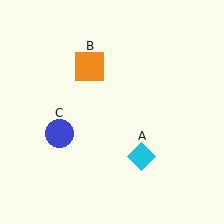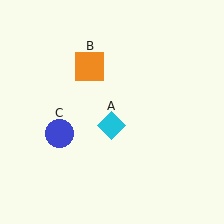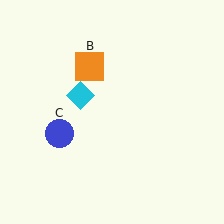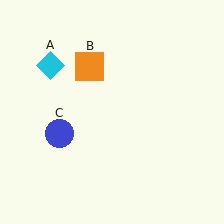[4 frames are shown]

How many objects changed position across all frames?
1 object changed position: cyan diamond (object A).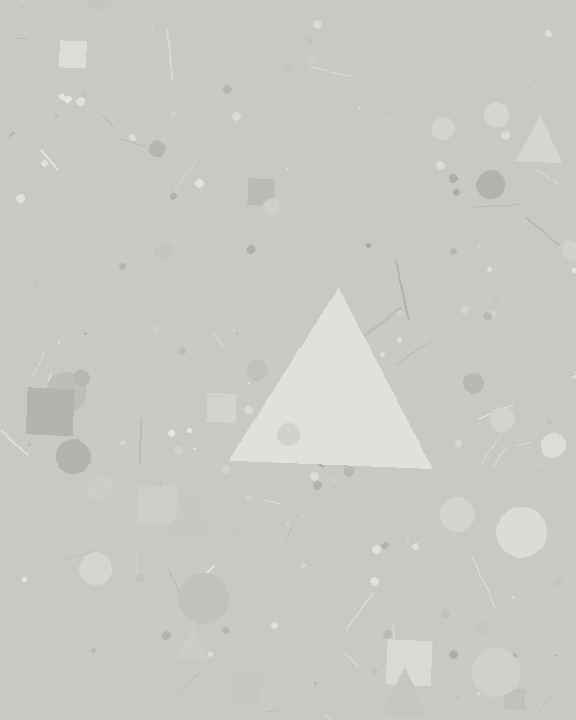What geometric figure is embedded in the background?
A triangle is embedded in the background.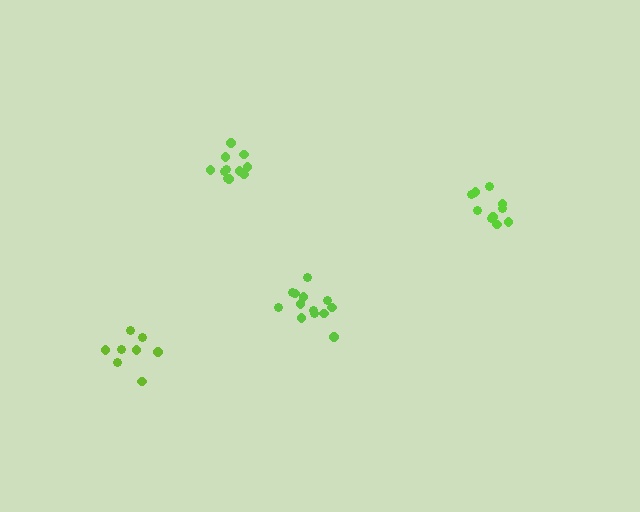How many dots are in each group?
Group 1: 13 dots, Group 2: 11 dots, Group 3: 8 dots, Group 4: 11 dots (43 total).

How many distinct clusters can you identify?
There are 4 distinct clusters.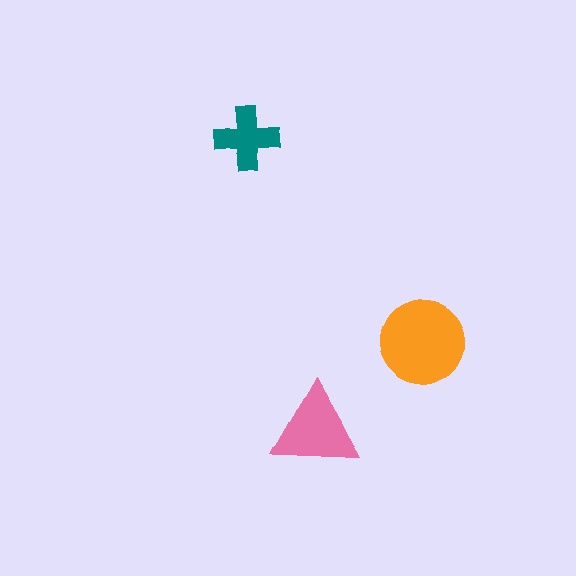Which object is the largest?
The orange circle.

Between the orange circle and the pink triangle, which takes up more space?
The orange circle.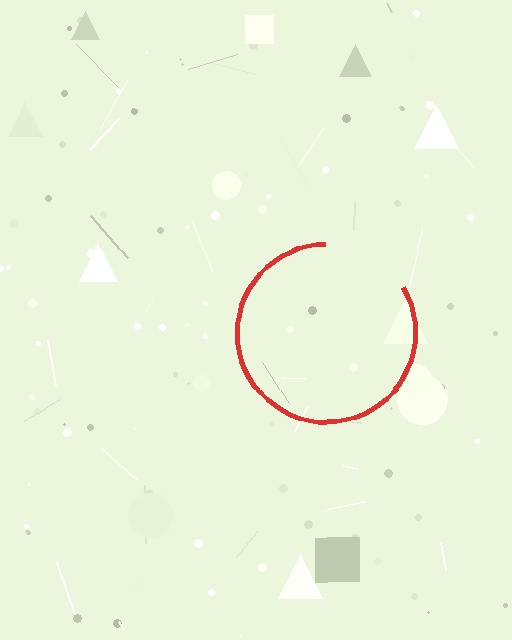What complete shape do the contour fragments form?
The contour fragments form a circle.